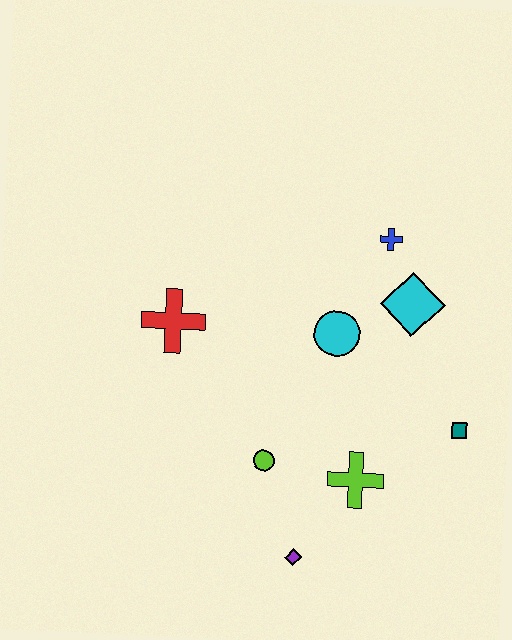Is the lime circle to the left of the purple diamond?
Yes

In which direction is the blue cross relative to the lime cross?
The blue cross is above the lime cross.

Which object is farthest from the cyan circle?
The purple diamond is farthest from the cyan circle.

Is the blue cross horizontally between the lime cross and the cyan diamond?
Yes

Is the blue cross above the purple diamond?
Yes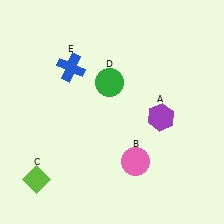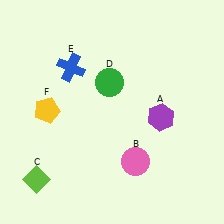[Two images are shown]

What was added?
A yellow pentagon (F) was added in Image 2.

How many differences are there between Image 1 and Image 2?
There is 1 difference between the two images.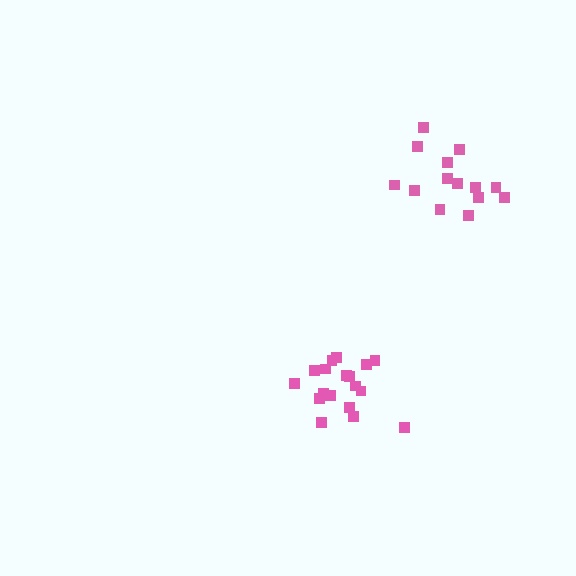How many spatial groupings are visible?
There are 2 spatial groupings.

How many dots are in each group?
Group 1: 14 dots, Group 2: 18 dots (32 total).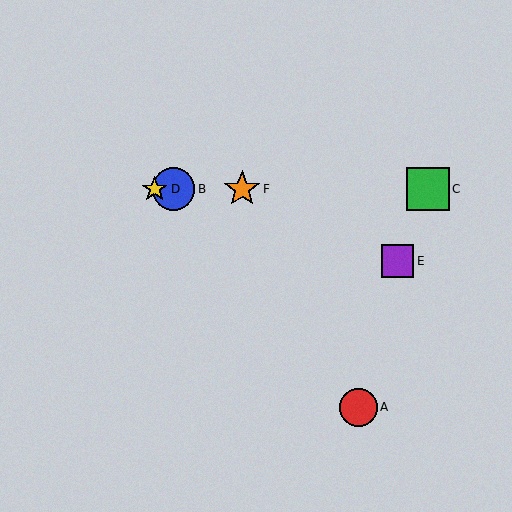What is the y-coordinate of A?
Object A is at y≈407.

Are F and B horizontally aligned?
Yes, both are at y≈189.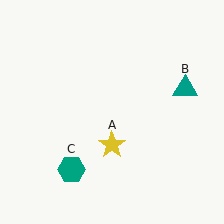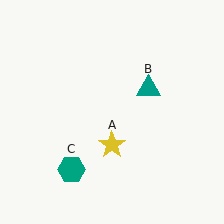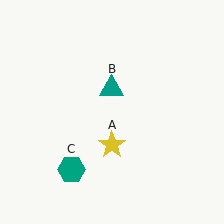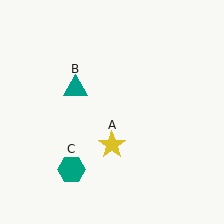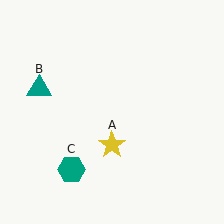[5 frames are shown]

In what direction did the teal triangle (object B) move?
The teal triangle (object B) moved left.